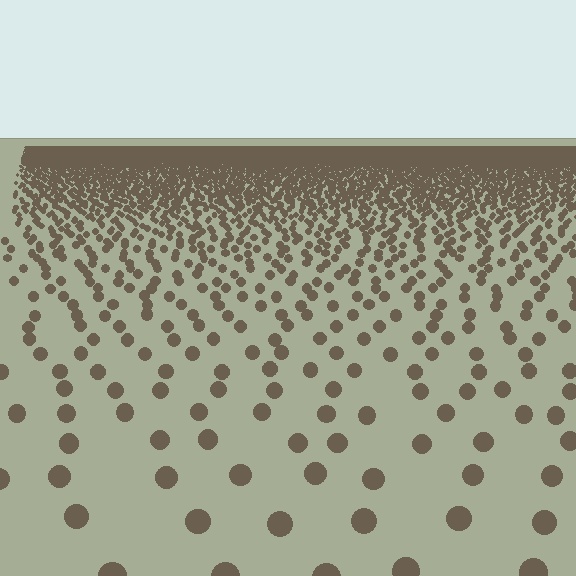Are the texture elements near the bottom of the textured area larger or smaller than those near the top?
Larger. Near the bottom, elements are closer to the viewer and appear at a bigger on-screen size.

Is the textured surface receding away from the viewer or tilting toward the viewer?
The surface is receding away from the viewer. Texture elements get smaller and denser toward the top.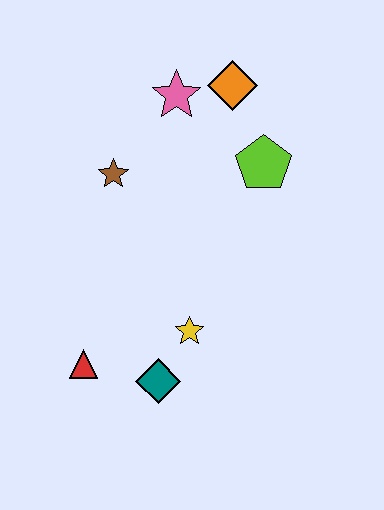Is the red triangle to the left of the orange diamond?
Yes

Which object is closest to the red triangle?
The teal diamond is closest to the red triangle.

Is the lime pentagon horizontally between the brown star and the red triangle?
No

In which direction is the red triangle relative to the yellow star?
The red triangle is to the left of the yellow star.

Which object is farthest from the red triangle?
The orange diamond is farthest from the red triangle.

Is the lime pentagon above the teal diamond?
Yes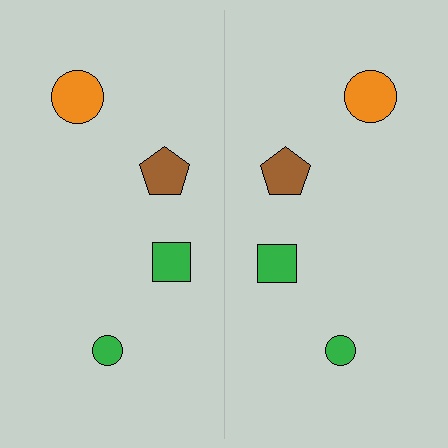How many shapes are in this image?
There are 8 shapes in this image.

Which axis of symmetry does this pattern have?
The pattern has a vertical axis of symmetry running through the center of the image.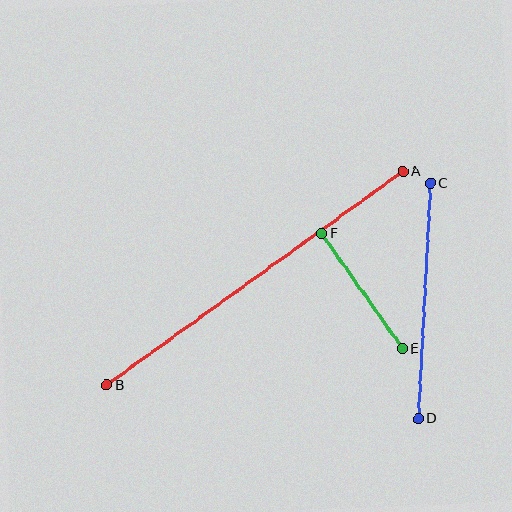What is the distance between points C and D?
The distance is approximately 235 pixels.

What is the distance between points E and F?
The distance is approximately 141 pixels.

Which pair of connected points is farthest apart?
Points A and B are farthest apart.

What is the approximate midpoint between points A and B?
The midpoint is at approximately (255, 278) pixels.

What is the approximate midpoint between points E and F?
The midpoint is at approximately (362, 291) pixels.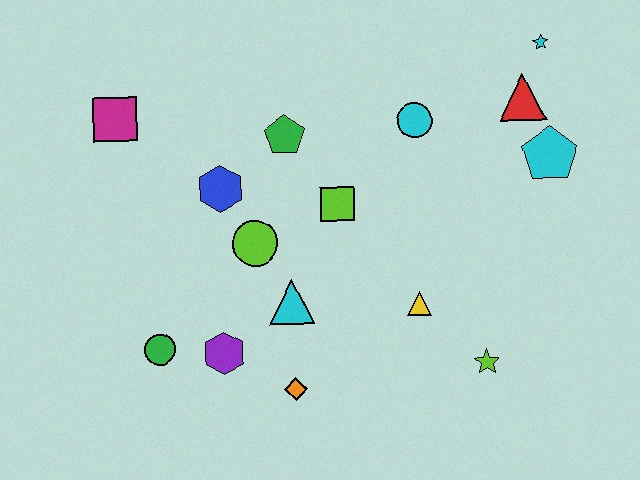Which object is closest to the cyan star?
The red triangle is closest to the cyan star.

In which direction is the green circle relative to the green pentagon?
The green circle is below the green pentagon.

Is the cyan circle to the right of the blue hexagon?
Yes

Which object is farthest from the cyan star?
The green circle is farthest from the cyan star.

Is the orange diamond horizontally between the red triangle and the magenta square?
Yes